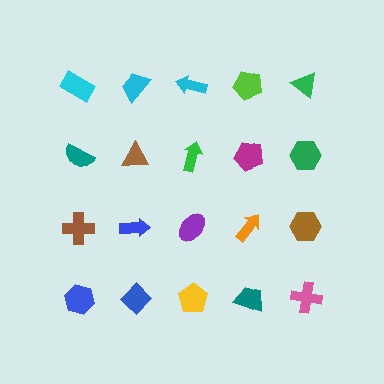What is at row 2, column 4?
A magenta pentagon.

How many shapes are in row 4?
5 shapes.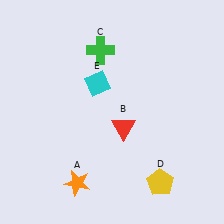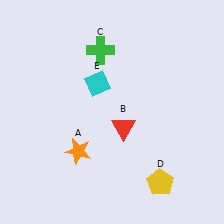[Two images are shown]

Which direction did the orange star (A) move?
The orange star (A) moved up.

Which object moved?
The orange star (A) moved up.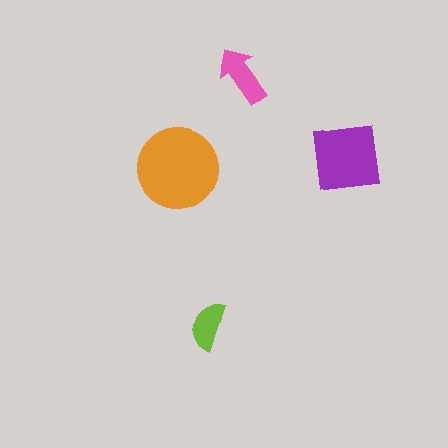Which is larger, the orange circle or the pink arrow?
The orange circle.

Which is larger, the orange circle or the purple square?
The orange circle.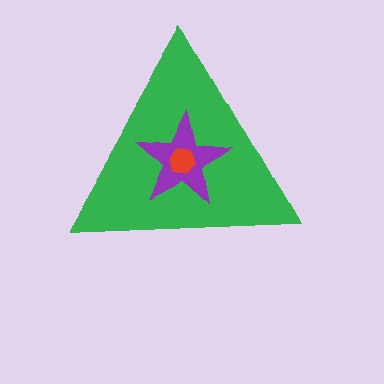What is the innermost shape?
The red hexagon.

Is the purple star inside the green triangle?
Yes.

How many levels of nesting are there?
3.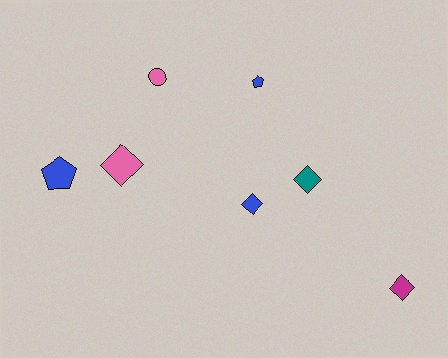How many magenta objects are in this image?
There is 1 magenta object.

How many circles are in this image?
There is 1 circle.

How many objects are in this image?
There are 7 objects.